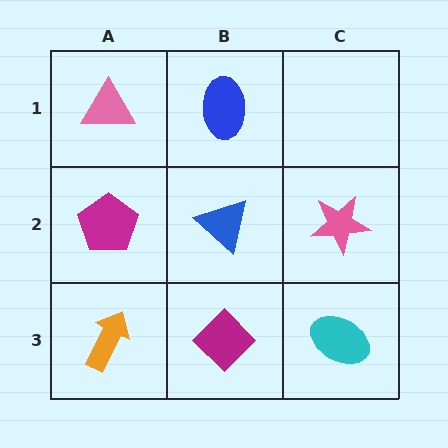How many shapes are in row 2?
3 shapes.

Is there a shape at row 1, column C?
No, that cell is empty.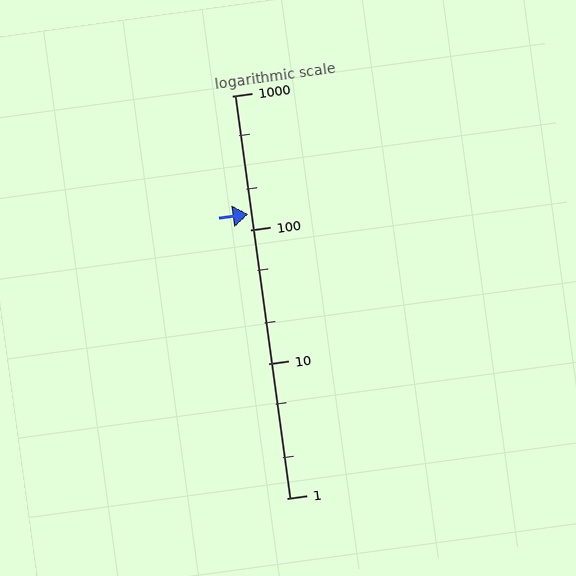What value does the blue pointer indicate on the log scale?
The pointer indicates approximately 130.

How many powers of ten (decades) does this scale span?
The scale spans 3 decades, from 1 to 1000.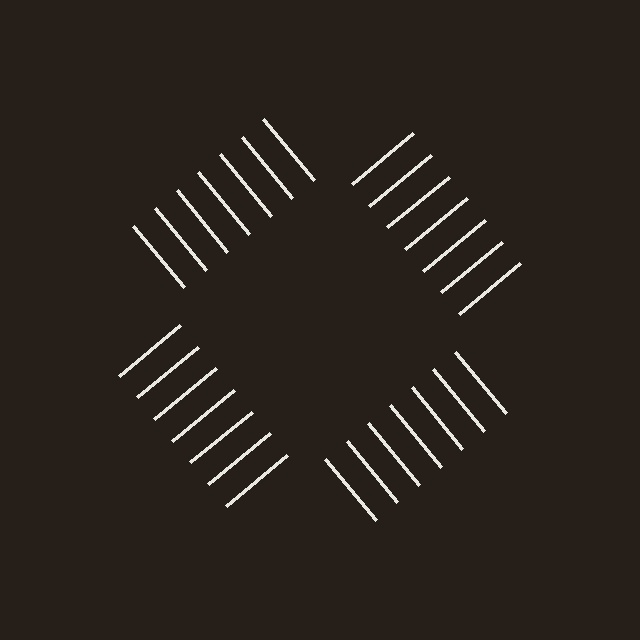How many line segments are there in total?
28 — 7 along each of the 4 edges.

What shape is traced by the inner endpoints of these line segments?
An illusory square — the line segments terminate on its edges but no continuous stroke is drawn.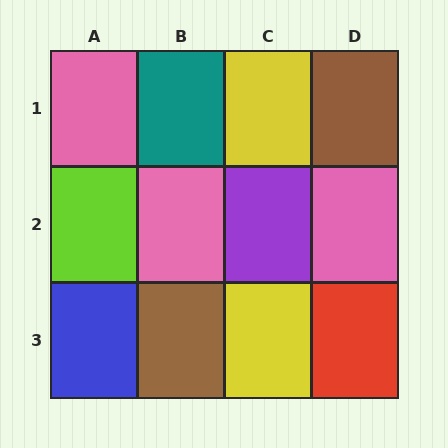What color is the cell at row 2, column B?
Pink.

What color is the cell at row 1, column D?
Brown.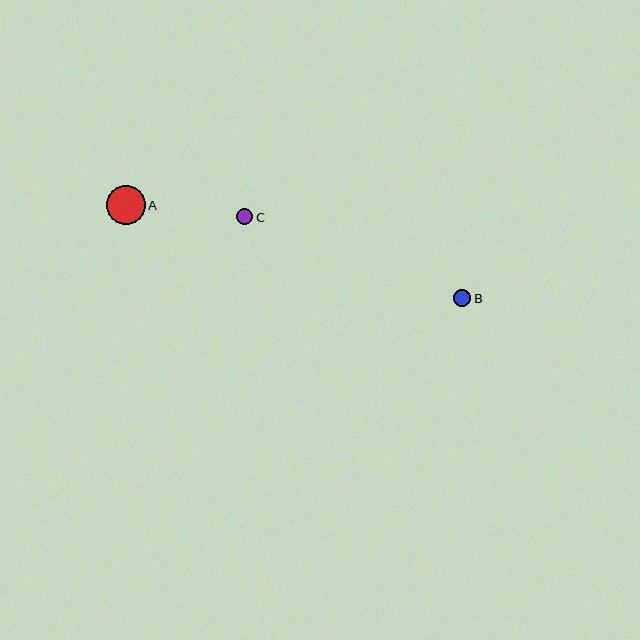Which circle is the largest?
Circle A is the largest with a size of approximately 39 pixels.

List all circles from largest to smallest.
From largest to smallest: A, B, C.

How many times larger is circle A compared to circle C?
Circle A is approximately 2.4 times the size of circle C.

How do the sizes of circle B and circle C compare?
Circle B and circle C are approximately the same size.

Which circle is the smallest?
Circle C is the smallest with a size of approximately 16 pixels.